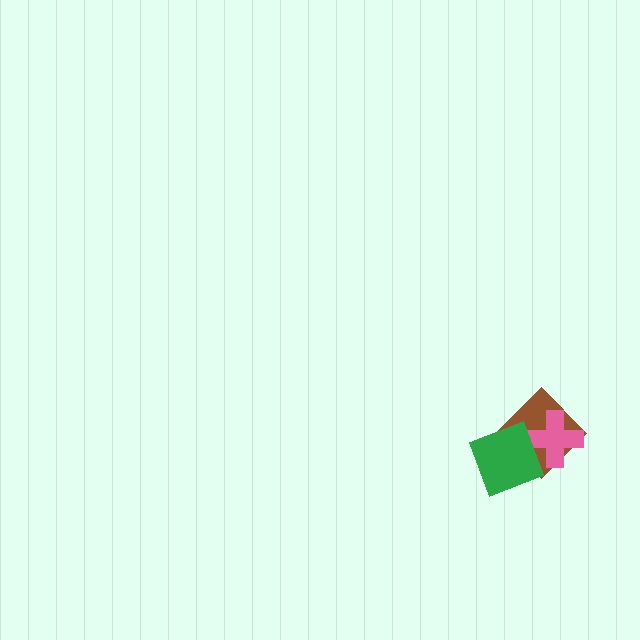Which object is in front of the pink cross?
The green diamond is in front of the pink cross.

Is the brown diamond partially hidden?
Yes, it is partially covered by another shape.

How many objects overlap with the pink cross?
2 objects overlap with the pink cross.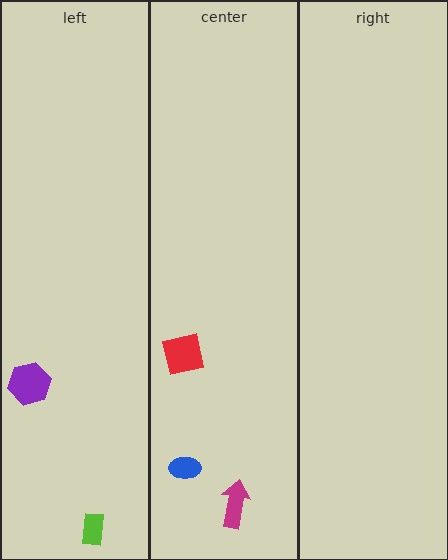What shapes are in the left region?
The purple hexagon, the lime rectangle.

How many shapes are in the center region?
3.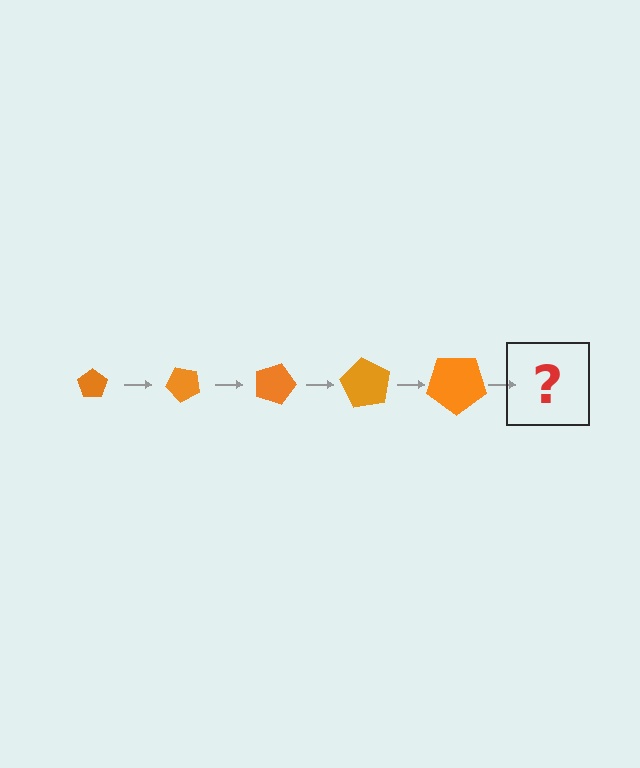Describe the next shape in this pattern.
It should be a pentagon, larger than the previous one and rotated 225 degrees from the start.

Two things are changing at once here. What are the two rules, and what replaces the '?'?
The two rules are that the pentagon grows larger each step and it rotates 45 degrees each step. The '?' should be a pentagon, larger than the previous one and rotated 225 degrees from the start.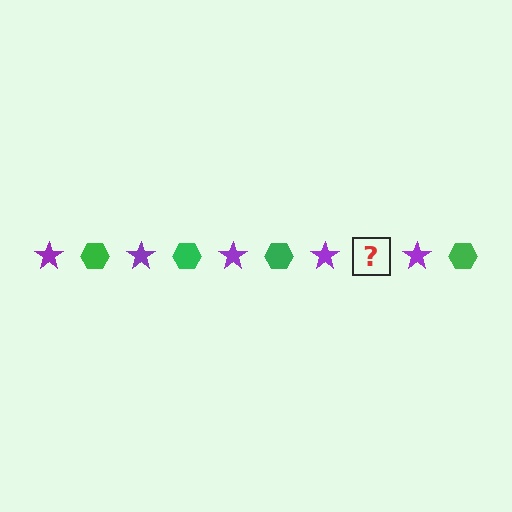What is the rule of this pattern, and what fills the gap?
The rule is that the pattern alternates between purple star and green hexagon. The gap should be filled with a green hexagon.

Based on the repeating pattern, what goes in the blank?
The blank should be a green hexagon.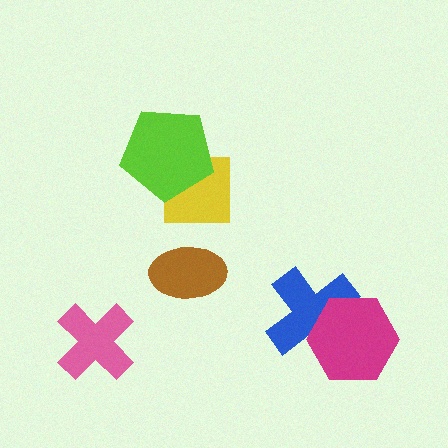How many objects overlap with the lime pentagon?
1 object overlaps with the lime pentagon.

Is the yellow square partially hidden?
Yes, it is partially covered by another shape.